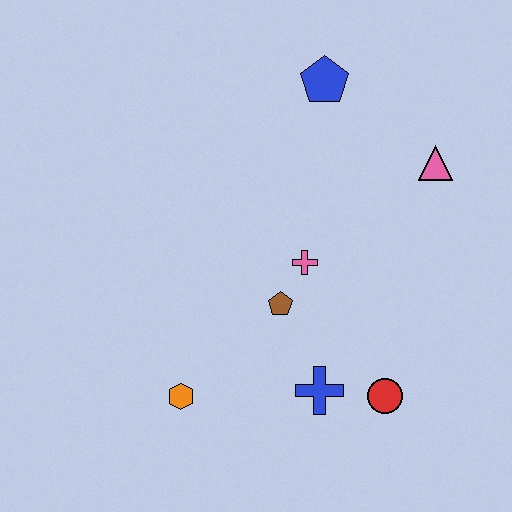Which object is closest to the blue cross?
The red circle is closest to the blue cross.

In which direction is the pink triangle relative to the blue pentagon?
The pink triangle is to the right of the blue pentagon.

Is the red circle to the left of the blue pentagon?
No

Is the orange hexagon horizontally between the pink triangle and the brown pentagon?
No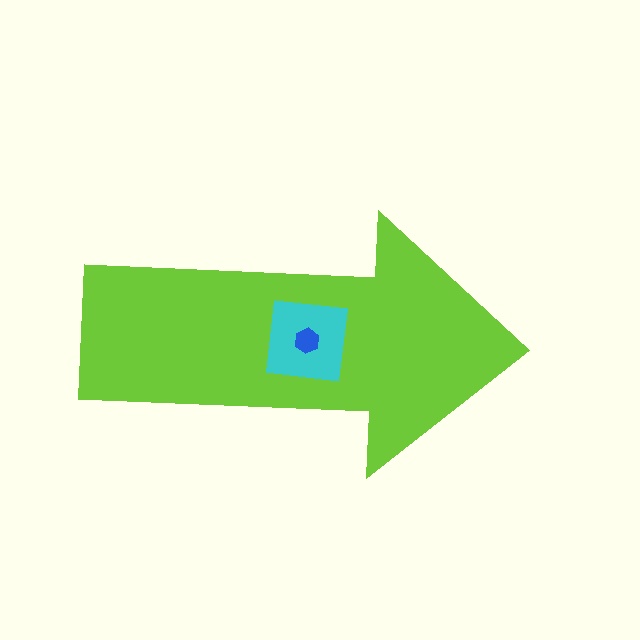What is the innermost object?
The blue hexagon.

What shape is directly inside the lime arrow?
The cyan square.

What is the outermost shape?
The lime arrow.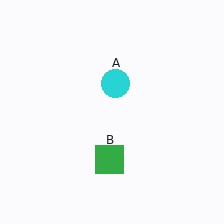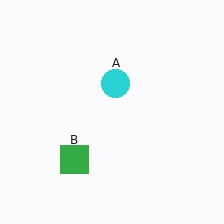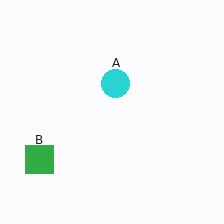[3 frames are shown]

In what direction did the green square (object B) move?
The green square (object B) moved left.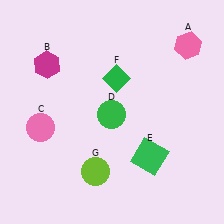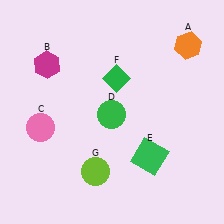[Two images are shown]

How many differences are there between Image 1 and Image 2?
There is 1 difference between the two images.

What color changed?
The hexagon (A) changed from pink in Image 1 to orange in Image 2.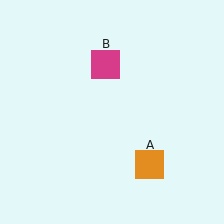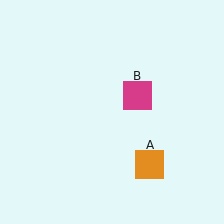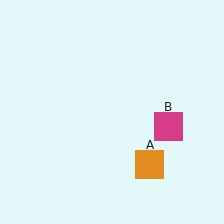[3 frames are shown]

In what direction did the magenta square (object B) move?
The magenta square (object B) moved down and to the right.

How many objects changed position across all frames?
1 object changed position: magenta square (object B).